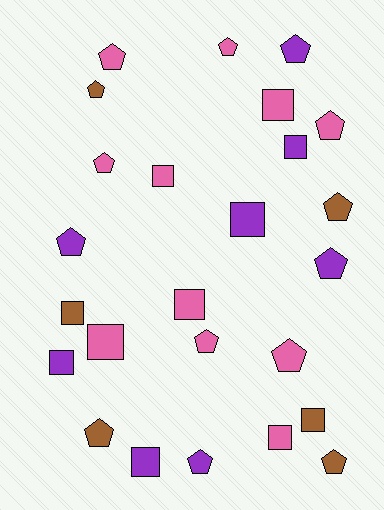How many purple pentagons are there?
There are 4 purple pentagons.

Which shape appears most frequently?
Pentagon, with 14 objects.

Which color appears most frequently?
Pink, with 11 objects.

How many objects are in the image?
There are 25 objects.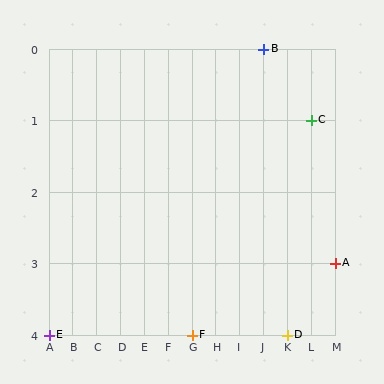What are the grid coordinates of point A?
Point A is at grid coordinates (M, 3).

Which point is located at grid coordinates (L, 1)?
Point C is at (L, 1).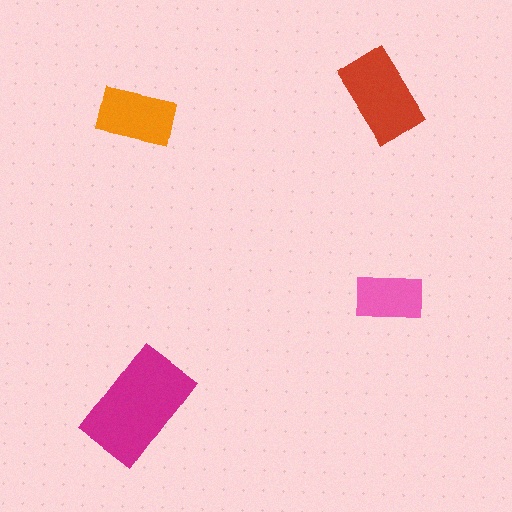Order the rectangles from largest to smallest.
the magenta one, the red one, the orange one, the pink one.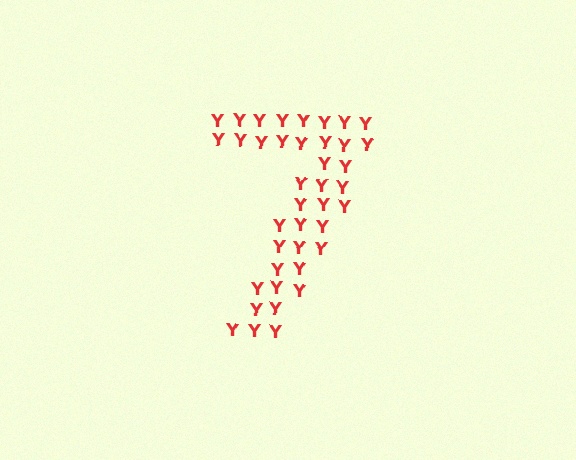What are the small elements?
The small elements are letter Y's.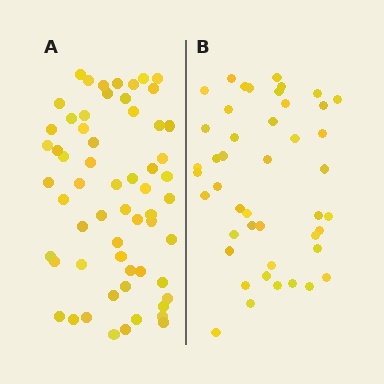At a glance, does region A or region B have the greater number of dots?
Region A (the left region) has more dots.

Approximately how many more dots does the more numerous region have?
Region A has approximately 15 more dots than region B.